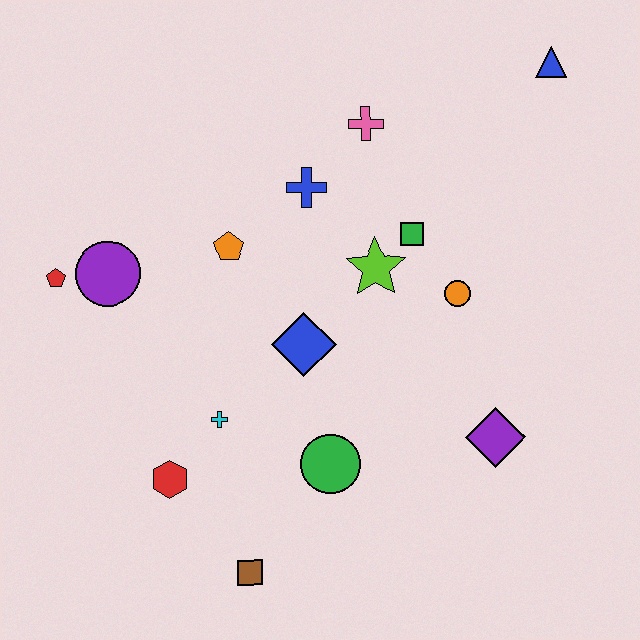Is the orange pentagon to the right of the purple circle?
Yes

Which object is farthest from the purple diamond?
The red pentagon is farthest from the purple diamond.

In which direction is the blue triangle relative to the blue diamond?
The blue triangle is above the blue diamond.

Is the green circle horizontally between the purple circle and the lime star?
Yes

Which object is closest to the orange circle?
The green square is closest to the orange circle.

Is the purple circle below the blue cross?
Yes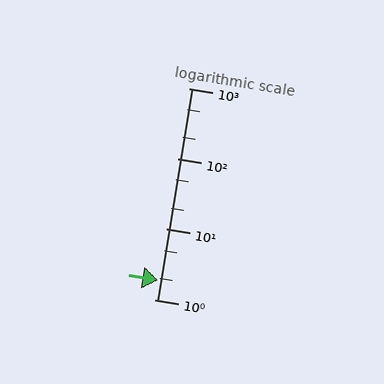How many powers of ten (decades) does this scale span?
The scale spans 3 decades, from 1 to 1000.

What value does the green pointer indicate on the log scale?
The pointer indicates approximately 1.9.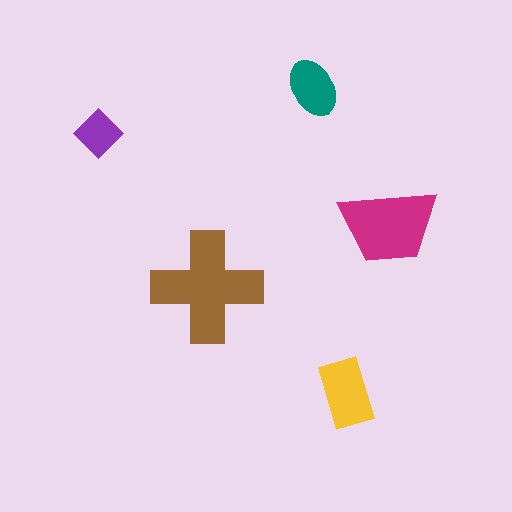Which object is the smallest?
The purple diamond.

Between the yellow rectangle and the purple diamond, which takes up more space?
The yellow rectangle.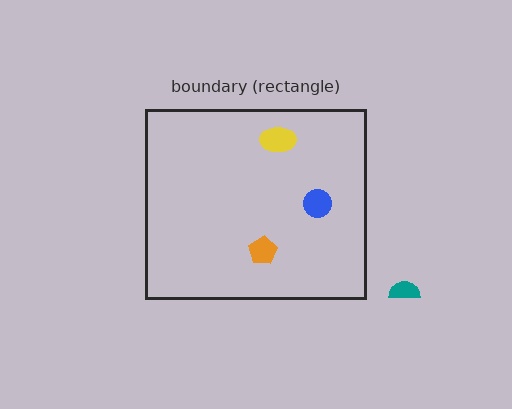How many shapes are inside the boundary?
3 inside, 1 outside.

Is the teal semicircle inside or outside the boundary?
Outside.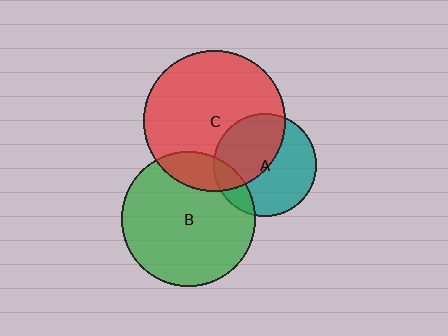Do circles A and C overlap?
Yes.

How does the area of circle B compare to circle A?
Approximately 1.7 times.